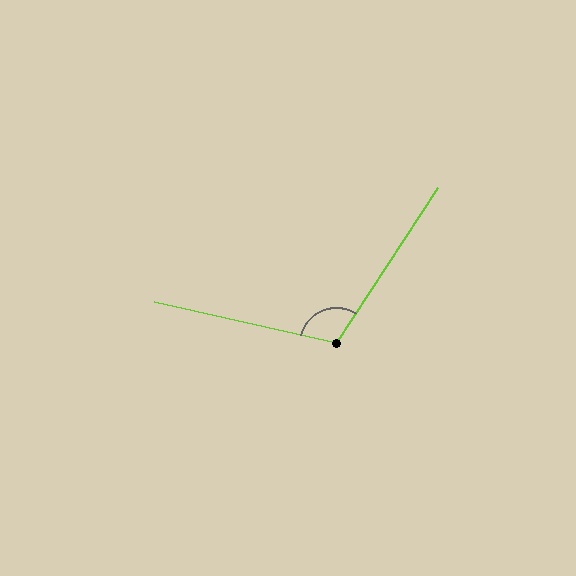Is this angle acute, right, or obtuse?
It is obtuse.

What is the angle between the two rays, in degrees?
Approximately 111 degrees.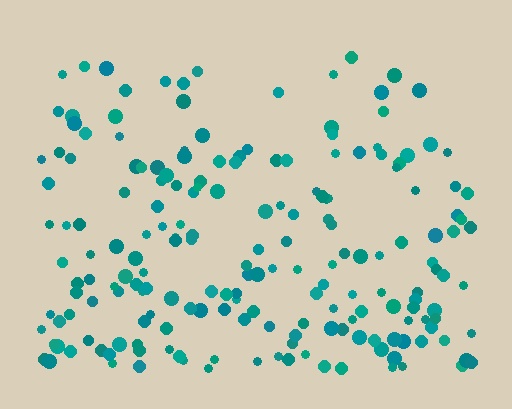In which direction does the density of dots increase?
From top to bottom, with the bottom side densest.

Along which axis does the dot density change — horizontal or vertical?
Vertical.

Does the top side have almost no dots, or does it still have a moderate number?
Still a moderate number, just noticeably fewer than the bottom.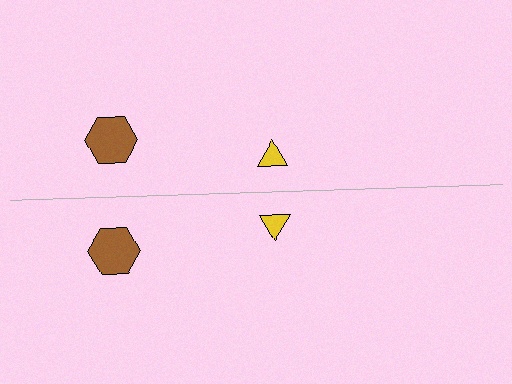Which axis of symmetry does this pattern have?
The pattern has a horizontal axis of symmetry running through the center of the image.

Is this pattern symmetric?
Yes, this pattern has bilateral (reflection) symmetry.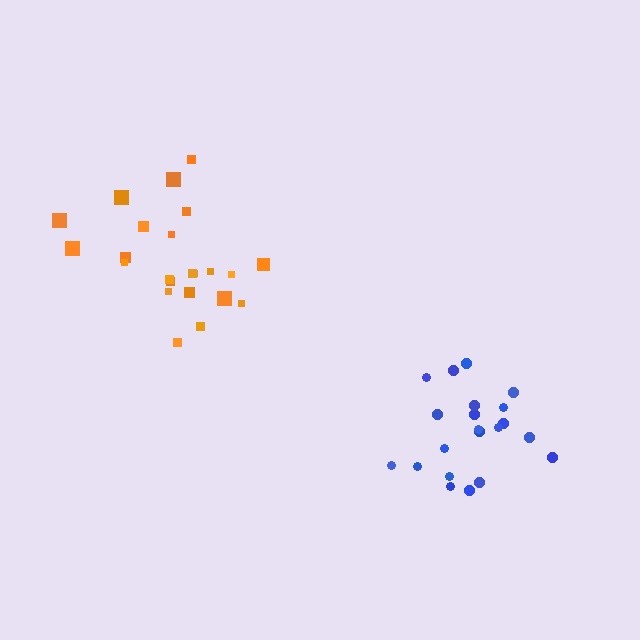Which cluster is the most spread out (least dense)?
Orange.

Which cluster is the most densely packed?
Blue.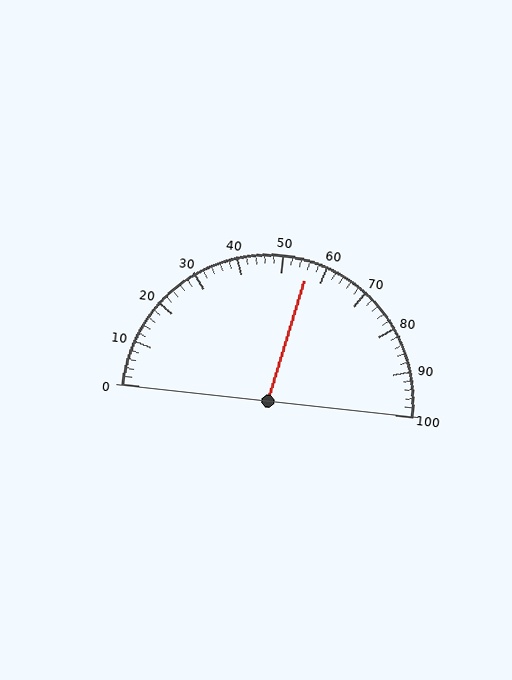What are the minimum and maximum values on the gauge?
The gauge ranges from 0 to 100.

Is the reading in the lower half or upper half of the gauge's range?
The reading is in the upper half of the range (0 to 100).